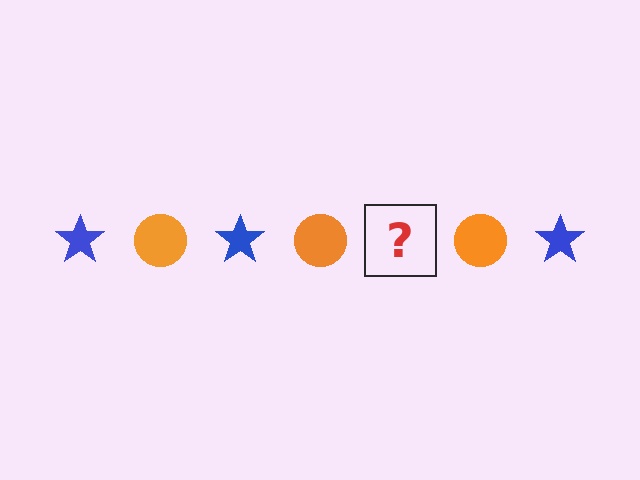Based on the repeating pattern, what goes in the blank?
The blank should be a blue star.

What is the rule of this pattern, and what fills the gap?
The rule is that the pattern alternates between blue star and orange circle. The gap should be filled with a blue star.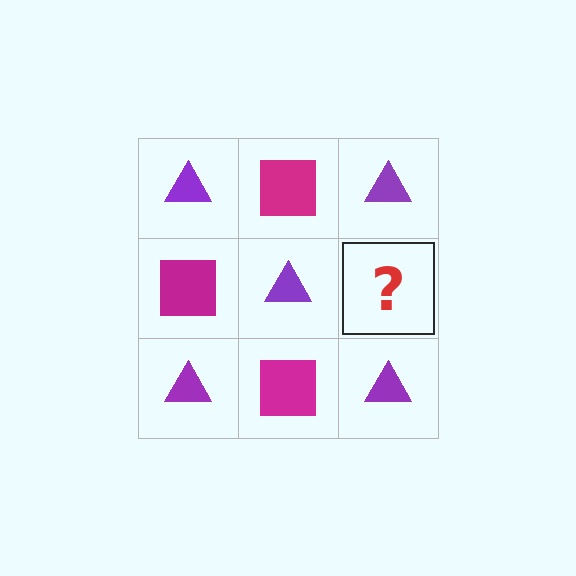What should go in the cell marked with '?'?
The missing cell should contain a magenta square.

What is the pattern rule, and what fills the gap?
The rule is that it alternates purple triangle and magenta square in a checkerboard pattern. The gap should be filled with a magenta square.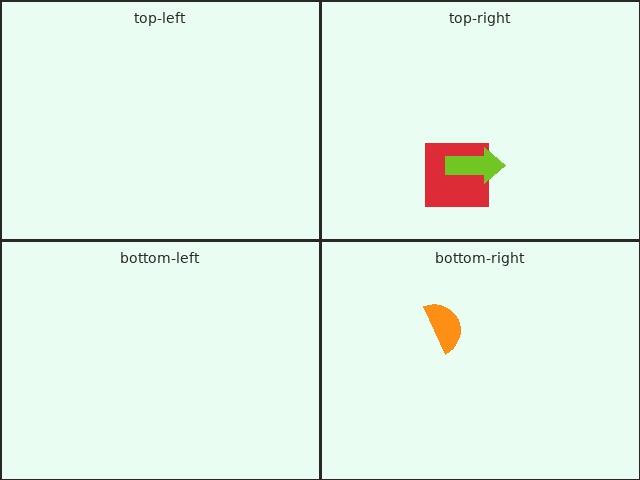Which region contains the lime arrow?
The top-right region.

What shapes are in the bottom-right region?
The orange semicircle.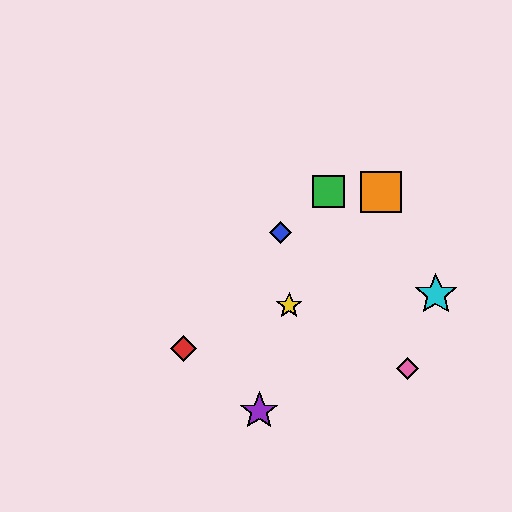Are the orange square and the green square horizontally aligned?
Yes, both are at y≈192.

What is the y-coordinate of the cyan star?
The cyan star is at y≈295.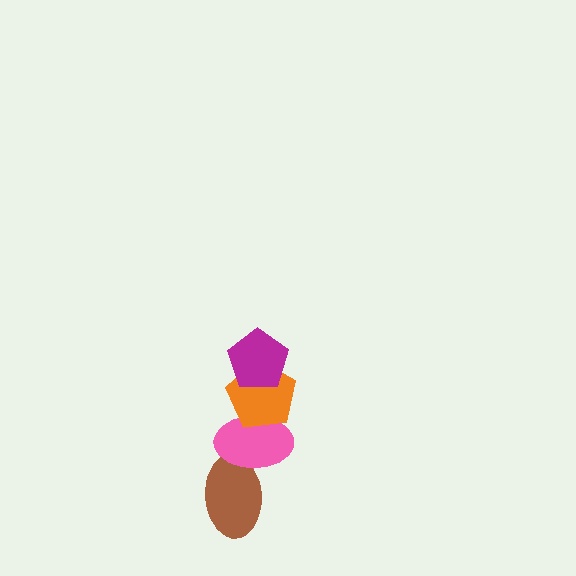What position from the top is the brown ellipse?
The brown ellipse is 4th from the top.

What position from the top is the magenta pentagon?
The magenta pentagon is 1st from the top.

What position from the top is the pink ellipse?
The pink ellipse is 3rd from the top.